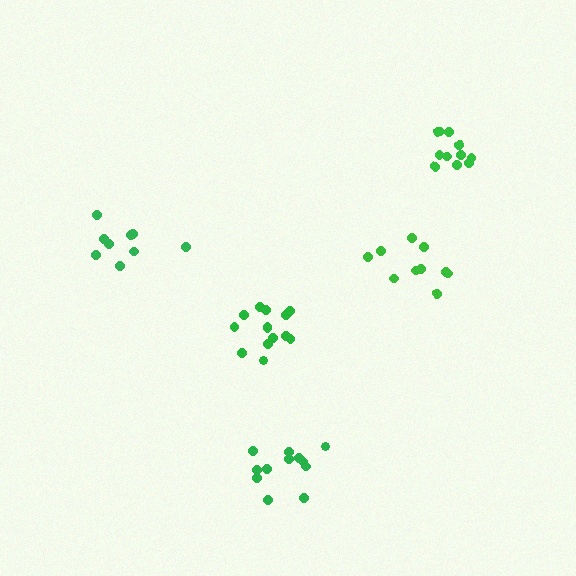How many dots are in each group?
Group 1: 9 dots, Group 2: 13 dots, Group 3: 11 dots, Group 4: 10 dots, Group 5: 14 dots (57 total).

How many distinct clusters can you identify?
There are 5 distinct clusters.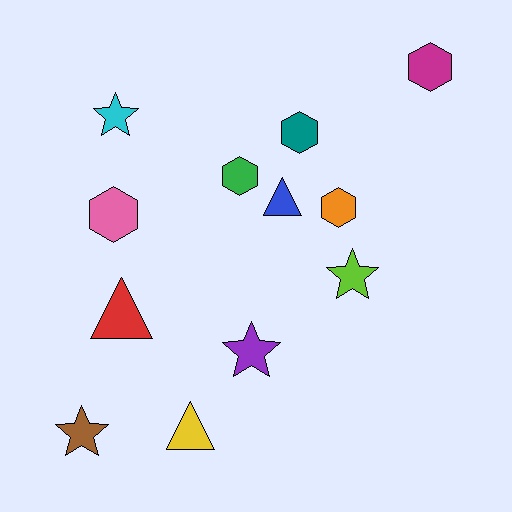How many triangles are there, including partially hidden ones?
There are 3 triangles.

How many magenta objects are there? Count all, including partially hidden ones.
There is 1 magenta object.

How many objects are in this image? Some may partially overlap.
There are 12 objects.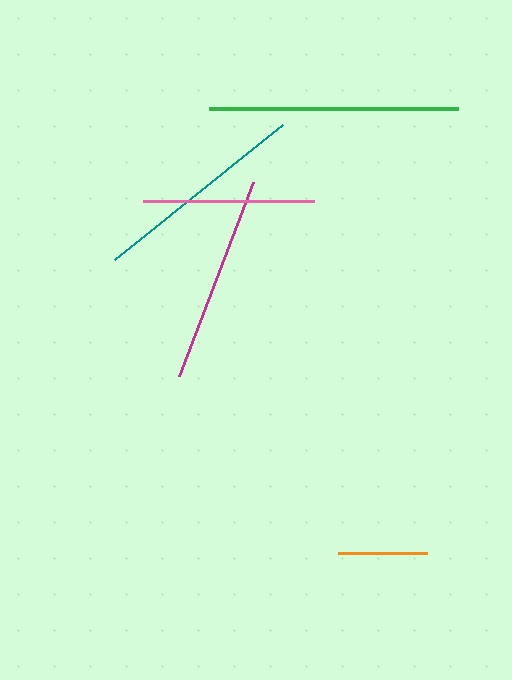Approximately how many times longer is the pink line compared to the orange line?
The pink line is approximately 1.9 times the length of the orange line.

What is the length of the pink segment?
The pink segment is approximately 172 pixels long.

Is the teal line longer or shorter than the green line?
The green line is longer than the teal line.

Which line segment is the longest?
The green line is the longest at approximately 250 pixels.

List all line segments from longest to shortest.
From longest to shortest: green, teal, magenta, pink, orange.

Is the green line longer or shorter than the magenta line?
The green line is longer than the magenta line.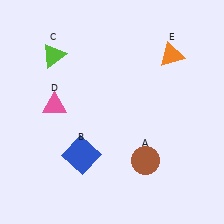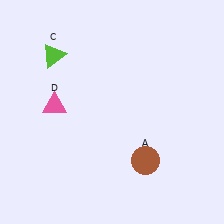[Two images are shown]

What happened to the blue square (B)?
The blue square (B) was removed in Image 2. It was in the bottom-left area of Image 1.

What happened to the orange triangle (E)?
The orange triangle (E) was removed in Image 2. It was in the top-right area of Image 1.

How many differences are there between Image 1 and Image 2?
There are 2 differences between the two images.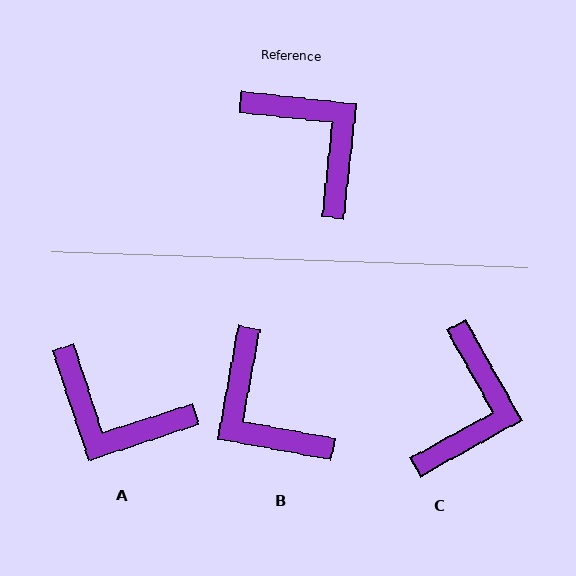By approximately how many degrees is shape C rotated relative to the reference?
Approximately 54 degrees clockwise.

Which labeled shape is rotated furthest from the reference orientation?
B, about 176 degrees away.